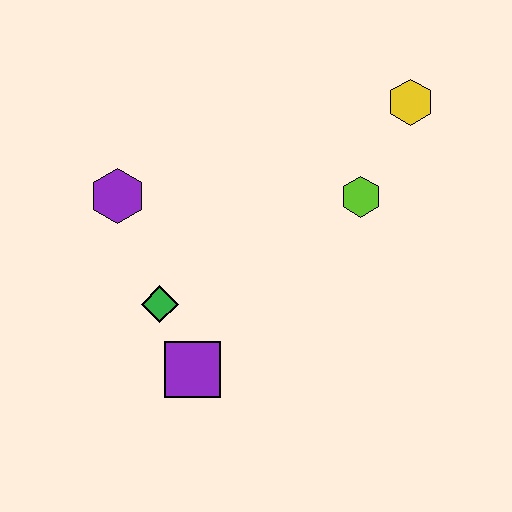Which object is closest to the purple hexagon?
The green diamond is closest to the purple hexagon.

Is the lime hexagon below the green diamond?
No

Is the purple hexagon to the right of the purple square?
No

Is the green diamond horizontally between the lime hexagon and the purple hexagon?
Yes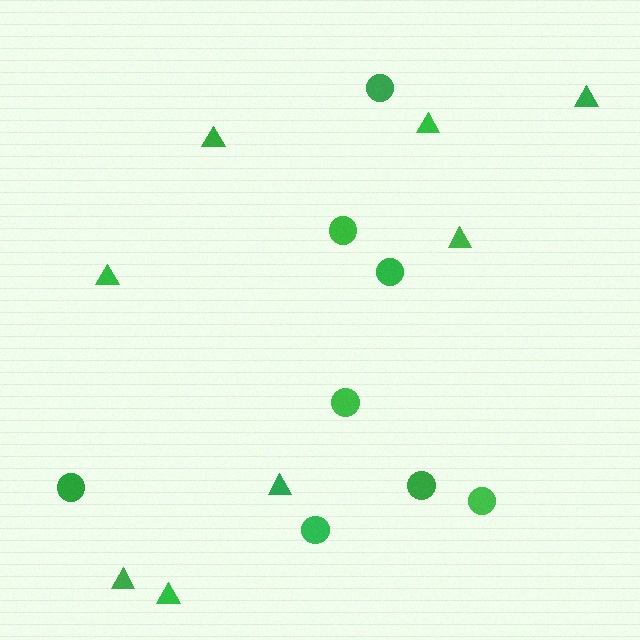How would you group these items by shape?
There are 2 groups: one group of circles (8) and one group of triangles (8).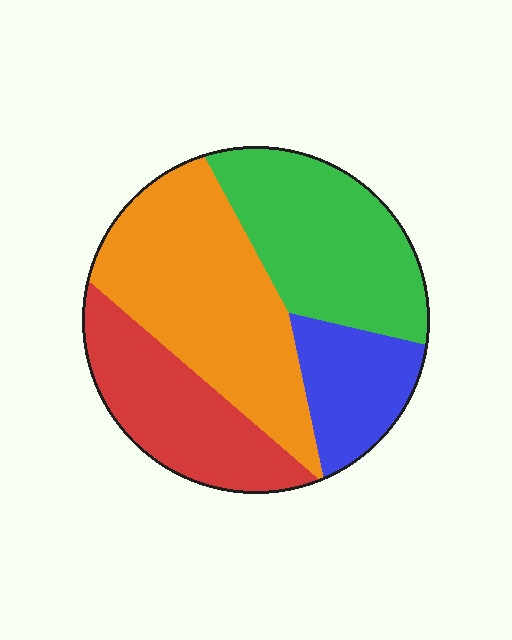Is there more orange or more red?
Orange.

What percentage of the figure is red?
Red takes up between a sixth and a third of the figure.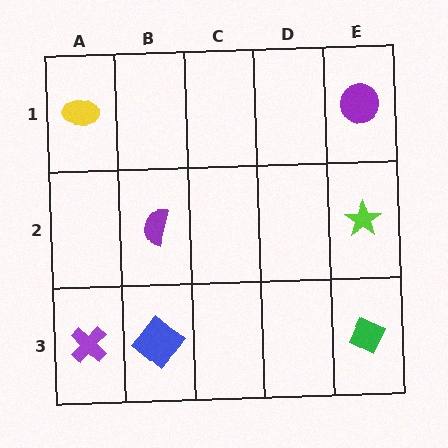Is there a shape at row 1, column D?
No, that cell is empty.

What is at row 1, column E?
A purple circle.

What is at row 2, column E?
A lime star.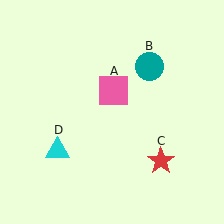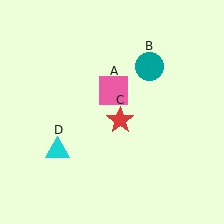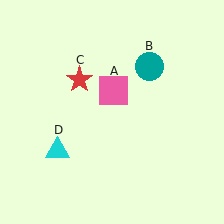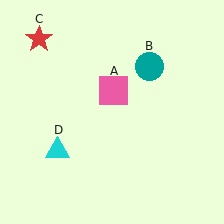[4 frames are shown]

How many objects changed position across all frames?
1 object changed position: red star (object C).